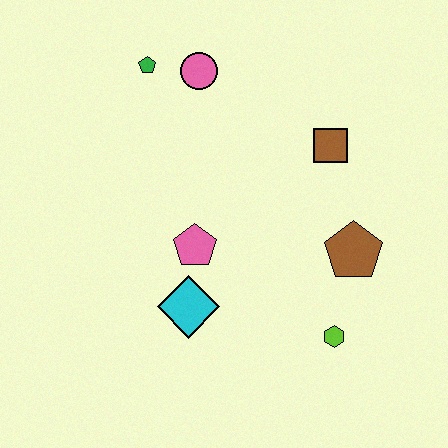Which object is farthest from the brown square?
The cyan diamond is farthest from the brown square.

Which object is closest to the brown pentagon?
The lime hexagon is closest to the brown pentagon.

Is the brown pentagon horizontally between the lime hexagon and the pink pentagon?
No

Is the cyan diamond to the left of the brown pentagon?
Yes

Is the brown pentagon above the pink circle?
No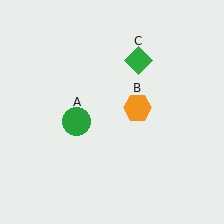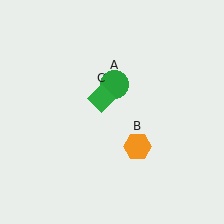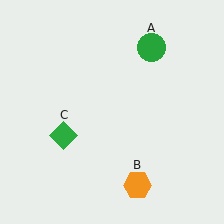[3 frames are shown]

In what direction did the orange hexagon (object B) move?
The orange hexagon (object B) moved down.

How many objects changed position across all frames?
3 objects changed position: green circle (object A), orange hexagon (object B), green diamond (object C).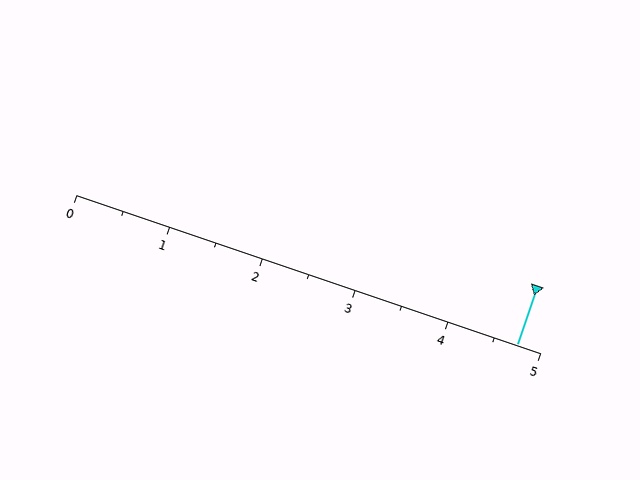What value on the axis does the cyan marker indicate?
The marker indicates approximately 4.8.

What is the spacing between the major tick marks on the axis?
The major ticks are spaced 1 apart.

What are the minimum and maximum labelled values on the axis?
The axis runs from 0 to 5.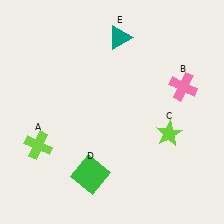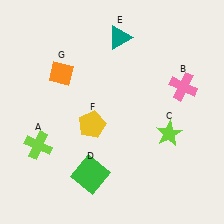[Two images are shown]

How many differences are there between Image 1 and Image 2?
There are 2 differences between the two images.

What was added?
A yellow pentagon (F), an orange diamond (G) were added in Image 2.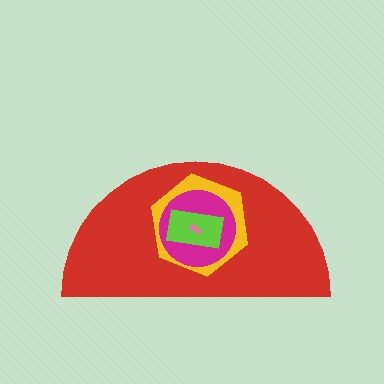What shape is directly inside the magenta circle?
The lime rectangle.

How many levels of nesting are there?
5.